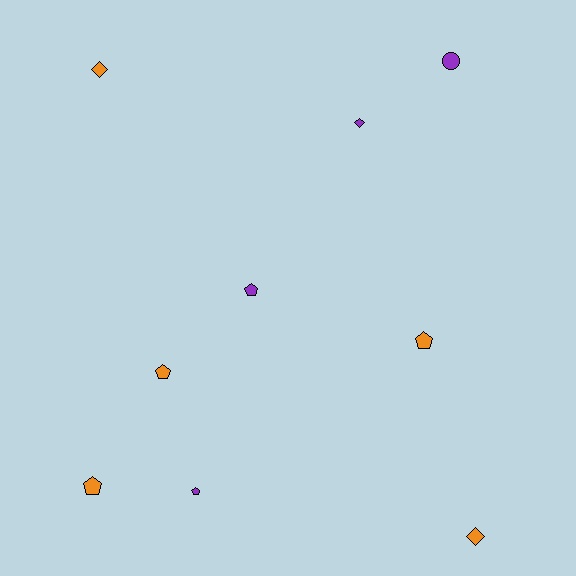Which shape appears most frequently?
Pentagon, with 5 objects.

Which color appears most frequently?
Orange, with 5 objects.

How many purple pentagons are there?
There are 2 purple pentagons.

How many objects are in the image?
There are 9 objects.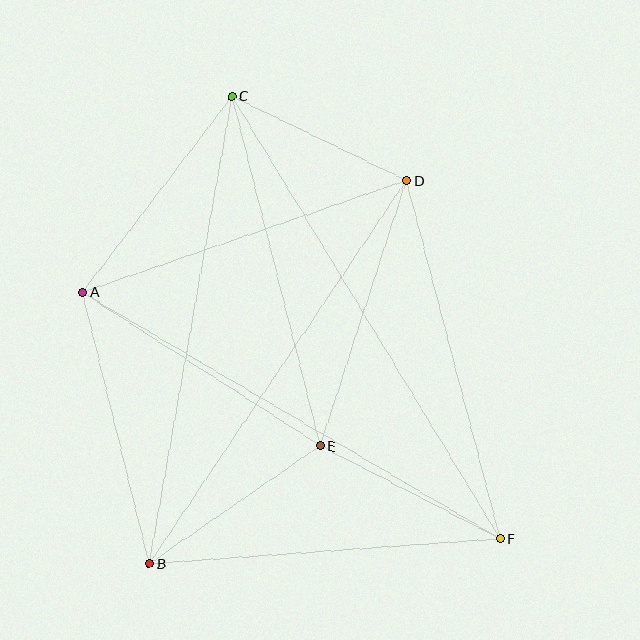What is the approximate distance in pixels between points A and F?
The distance between A and F is approximately 485 pixels.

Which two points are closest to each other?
Points C and D are closest to each other.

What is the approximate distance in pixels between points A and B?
The distance between A and B is approximately 280 pixels.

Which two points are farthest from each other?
Points C and F are farthest from each other.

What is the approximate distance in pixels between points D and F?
The distance between D and F is approximately 370 pixels.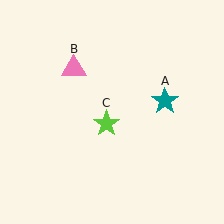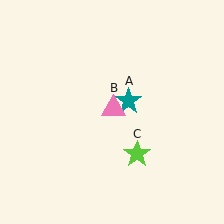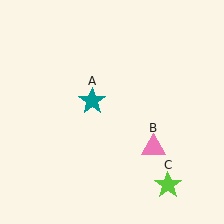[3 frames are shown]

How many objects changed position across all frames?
3 objects changed position: teal star (object A), pink triangle (object B), lime star (object C).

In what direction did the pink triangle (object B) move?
The pink triangle (object B) moved down and to the right.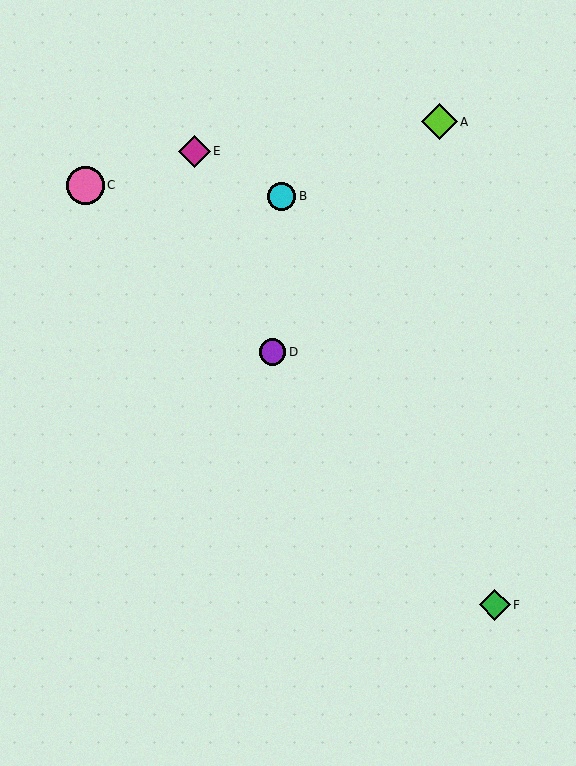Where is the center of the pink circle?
The center of the pink circle is at (86, 185).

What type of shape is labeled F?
Shape F is a green diamond.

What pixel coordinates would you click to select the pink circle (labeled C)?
Click at (86, 185) to select the pink circle C.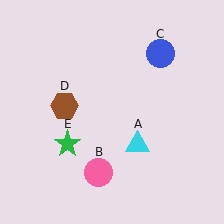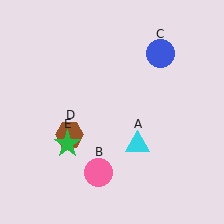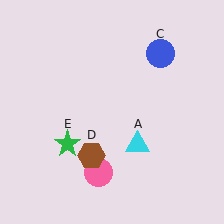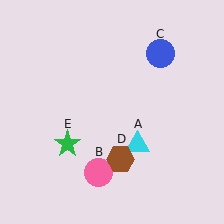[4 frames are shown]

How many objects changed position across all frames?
1 object changed position: brown hexagon (object D).